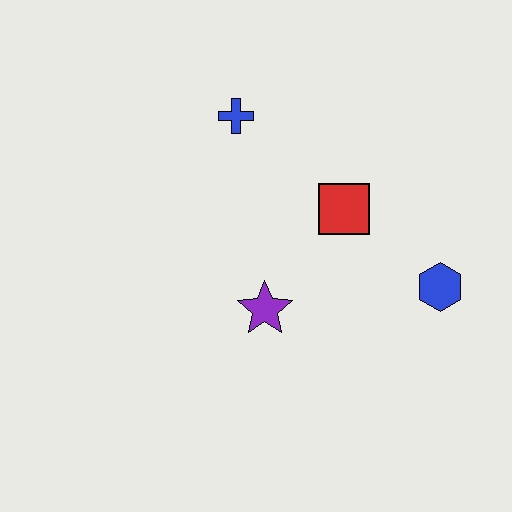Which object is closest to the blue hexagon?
The red square is closest to the blue hexagon.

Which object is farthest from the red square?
The blue cross is farthest from the red square.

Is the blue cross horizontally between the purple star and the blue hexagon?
No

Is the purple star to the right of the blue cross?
Yes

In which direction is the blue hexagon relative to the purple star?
The blue hexagon is to the right of the purple star.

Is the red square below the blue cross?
Yes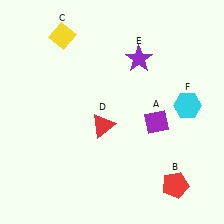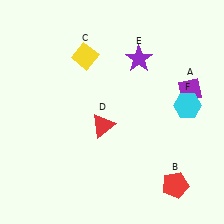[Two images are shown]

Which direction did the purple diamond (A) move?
The purple diamond (A) moved right.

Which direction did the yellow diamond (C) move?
The yellow diamond (C) moved right.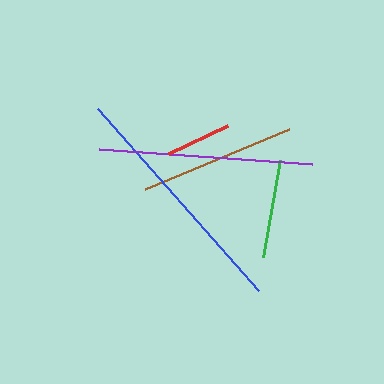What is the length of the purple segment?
The purple segment is approximately 214 pixels long.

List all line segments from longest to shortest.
From longest to shortest: blue, purple, brown, green, red.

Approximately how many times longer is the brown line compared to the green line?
The brown line is approximately 1.6 times the length of the green line.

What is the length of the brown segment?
The brown segment is approximately 156 pixels long.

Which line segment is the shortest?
The red line is the shortest at approximately 65 pixels.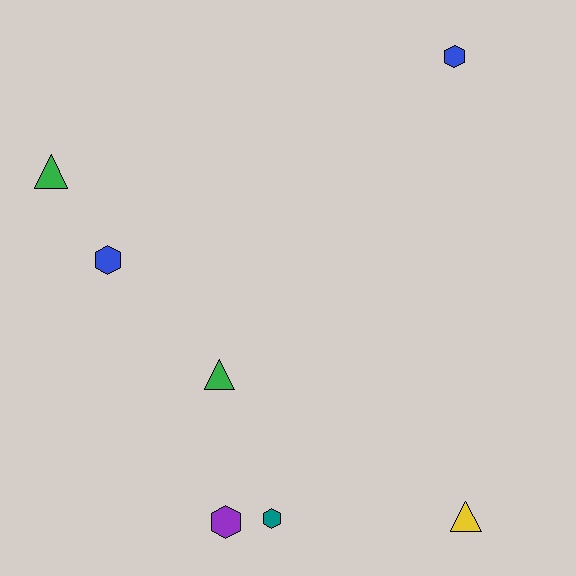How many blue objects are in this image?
There are 2 blue objects.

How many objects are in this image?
There are 7 objects.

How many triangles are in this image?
There are 3 triangles.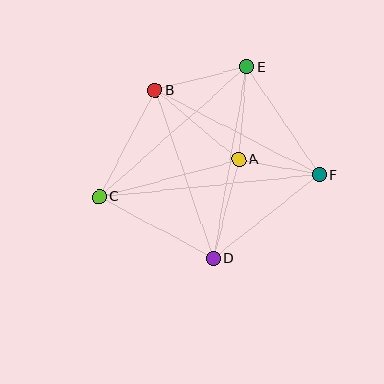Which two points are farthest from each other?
Points C and F are farthest from each other.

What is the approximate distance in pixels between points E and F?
The distance between E and F is approximately 130 pixels.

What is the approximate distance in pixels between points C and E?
The distance between C and E is approximately 197 pixels.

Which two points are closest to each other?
Points A and F are closest to each other.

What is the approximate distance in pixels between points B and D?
The distance between B and D is approximately 178 pixels.